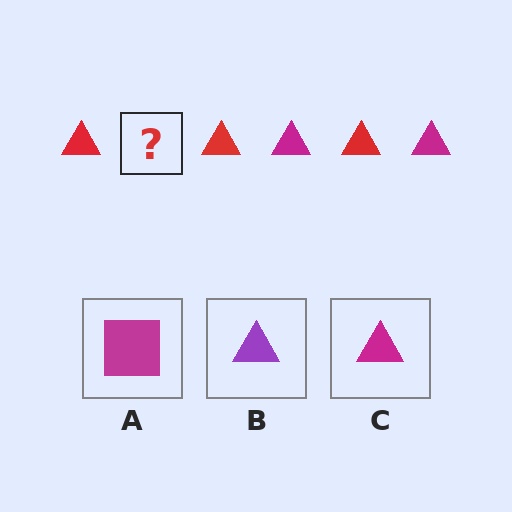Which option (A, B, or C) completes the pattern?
C.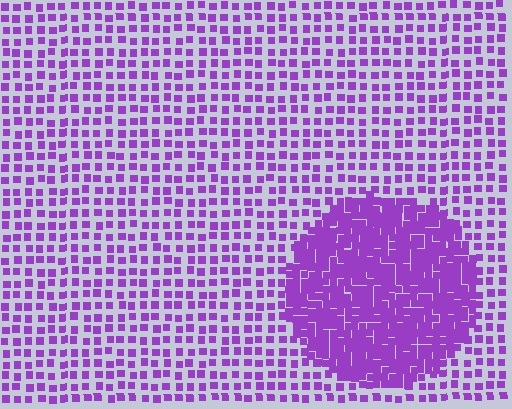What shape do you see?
I see a circle.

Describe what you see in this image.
The image contains small purple elements arranged at two different densities. A circle-shaped region is visible where the elements are more densely packed than the surrounding area.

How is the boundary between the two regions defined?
The boundary is defined by a change in element density (approximately 2.5x ratio). All elements are the same color, size, and shape.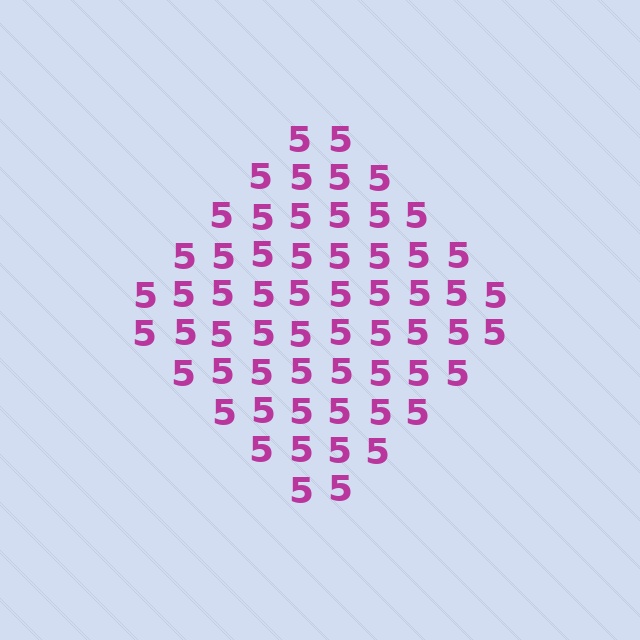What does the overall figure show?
The overall figure shows a diamond.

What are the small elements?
The small elements are digit 5's.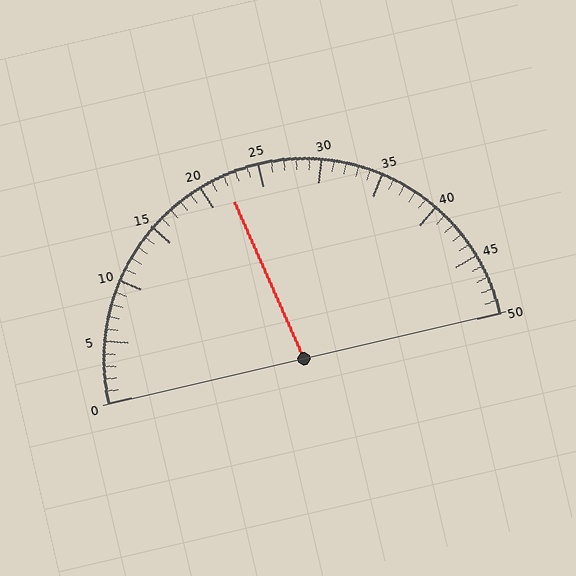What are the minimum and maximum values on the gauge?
The gauge ranges from 0 to 50.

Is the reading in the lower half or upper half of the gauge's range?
The reading is in the lower half of the range (0 to 50).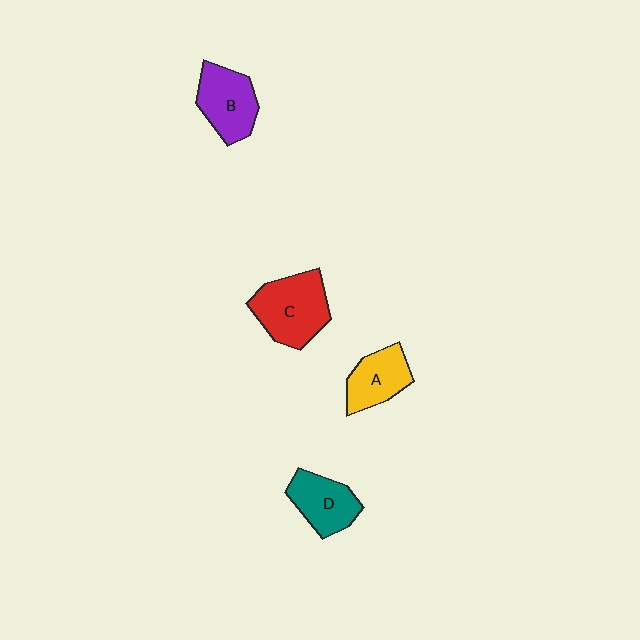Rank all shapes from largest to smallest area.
From largest to smallest: C (red), B (purple), D (teal), A (yellow).